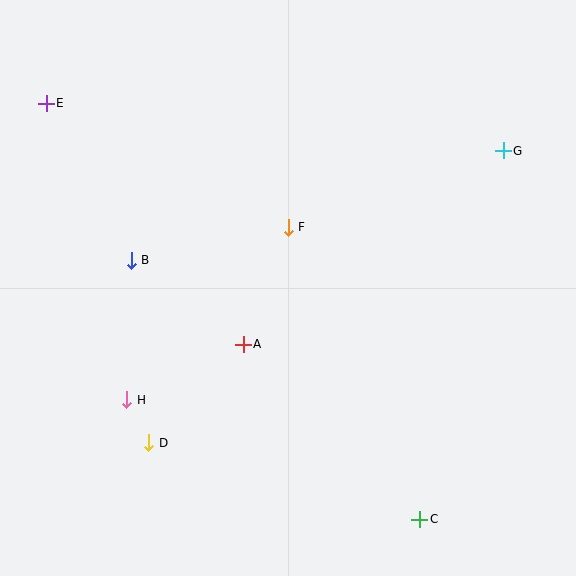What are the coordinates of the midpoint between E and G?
The midpoint between E and G is at (275, 127).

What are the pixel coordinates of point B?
Point B is at (131, 260).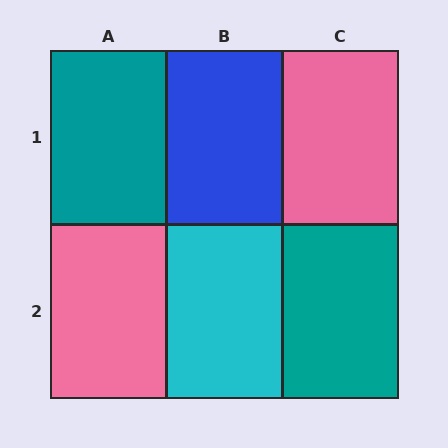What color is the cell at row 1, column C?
Pink.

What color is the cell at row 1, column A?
Teal.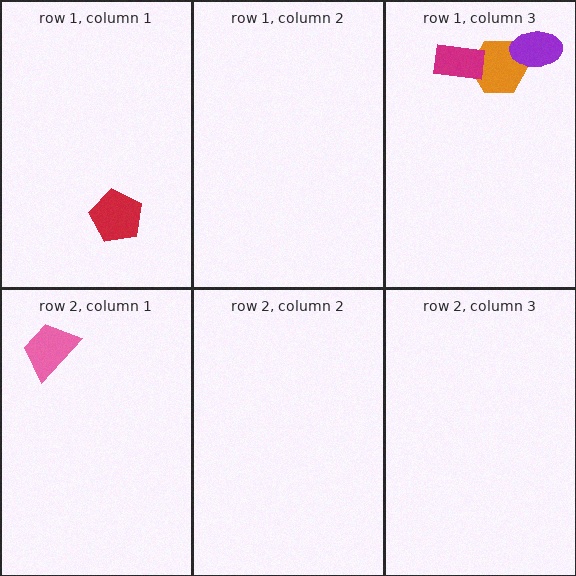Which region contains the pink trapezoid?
The row 2, column 1 region.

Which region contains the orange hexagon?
The row 1, column 3 region.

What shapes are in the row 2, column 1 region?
The pink trapezoid.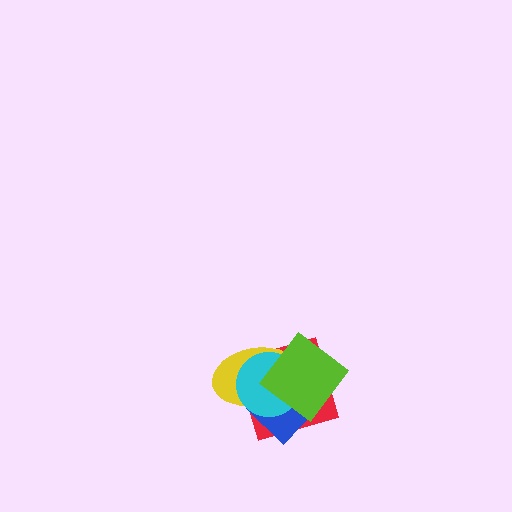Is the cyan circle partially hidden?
Yes, it is partially covered by another shape.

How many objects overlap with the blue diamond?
4 objects overlap with the blue diamond.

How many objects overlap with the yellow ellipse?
4 objects overlap with the yellow ellipse.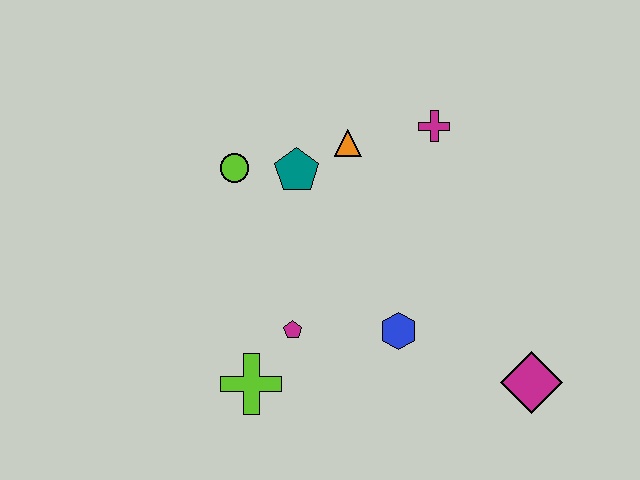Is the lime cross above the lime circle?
No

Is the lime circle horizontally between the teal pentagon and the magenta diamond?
No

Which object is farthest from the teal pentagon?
The magenta diamond is farthest from the teal pentagon.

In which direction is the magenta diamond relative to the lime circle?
The magenta diamond is to the right of the lime circle.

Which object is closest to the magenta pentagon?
The lime cross is closest to the magenta pentagon.